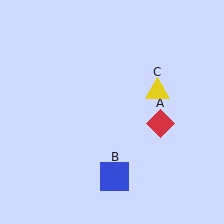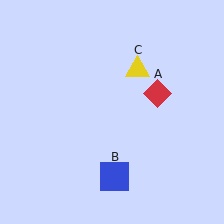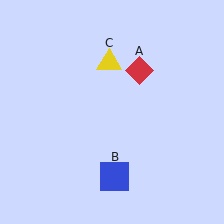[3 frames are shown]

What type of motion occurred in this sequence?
The red diamond (object A), yellow triangle (object C) rotated counterclockwise around the center of the scene.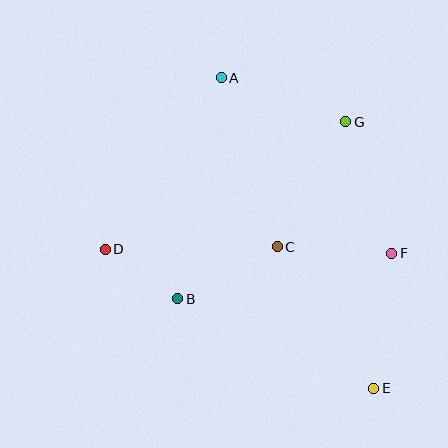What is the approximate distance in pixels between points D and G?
The distance between D and G is approximately 272 pixels.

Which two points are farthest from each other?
Points A and E are farthest from each other.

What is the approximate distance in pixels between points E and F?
The distance between E and F is approximately 136 pixels.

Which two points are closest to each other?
Points B and D are closest to each other.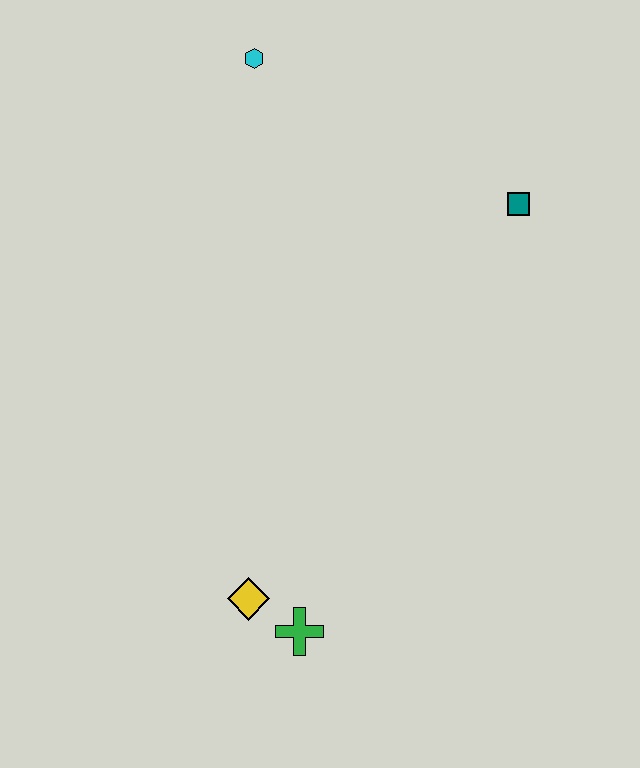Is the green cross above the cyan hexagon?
No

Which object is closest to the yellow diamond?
The green cross is closest to the yellow diamond.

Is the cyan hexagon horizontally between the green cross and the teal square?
No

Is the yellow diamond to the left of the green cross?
Yes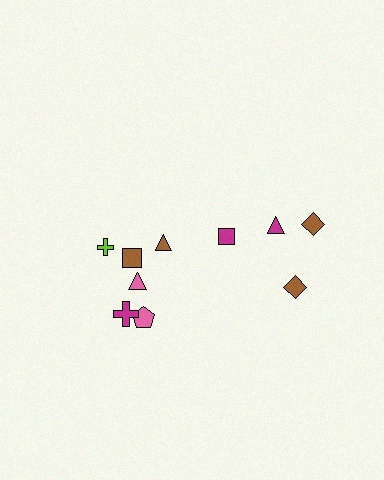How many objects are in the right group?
There are 4 objects.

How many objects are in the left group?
There are 6 objects.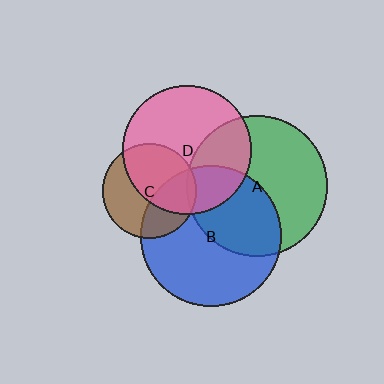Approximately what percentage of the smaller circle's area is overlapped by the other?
Approximately 35%.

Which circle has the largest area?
Circle A (green).